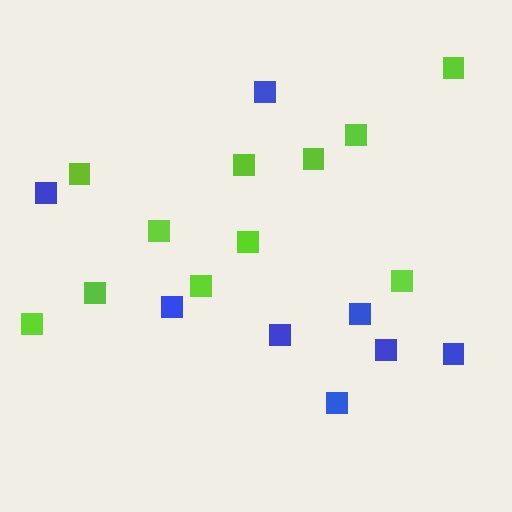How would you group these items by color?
There are 2 groups: one group of lime squares (11) and one group of blue squares (8).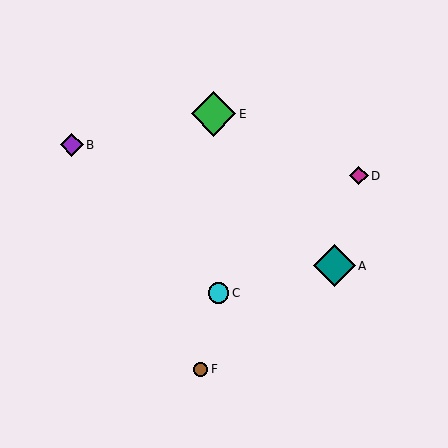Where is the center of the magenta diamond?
The center of the magenta diamond is at (359, 176).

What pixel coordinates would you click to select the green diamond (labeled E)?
Click at (213, 114) to select the green diamond E.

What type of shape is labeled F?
Shape F is a brown circle.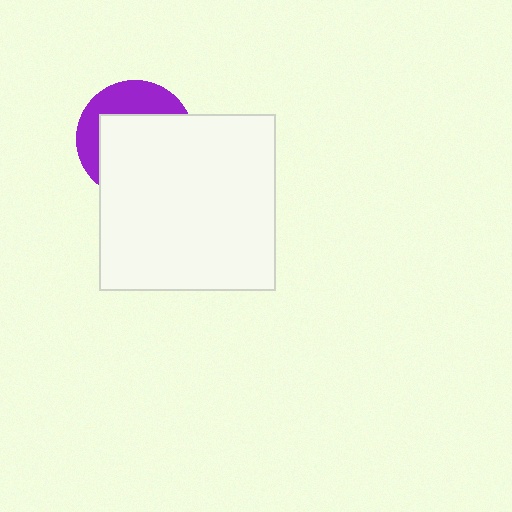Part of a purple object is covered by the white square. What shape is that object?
It is a circle.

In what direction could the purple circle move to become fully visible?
The purple circle could move toward the upper-left. That would shift it out from behind the white square entirely.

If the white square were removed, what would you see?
You would see the complete purple circle.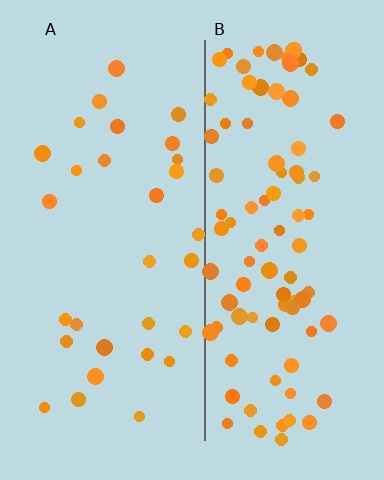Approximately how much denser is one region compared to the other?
Approximately 2.9× — region B over region A.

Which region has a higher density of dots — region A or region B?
B (the right).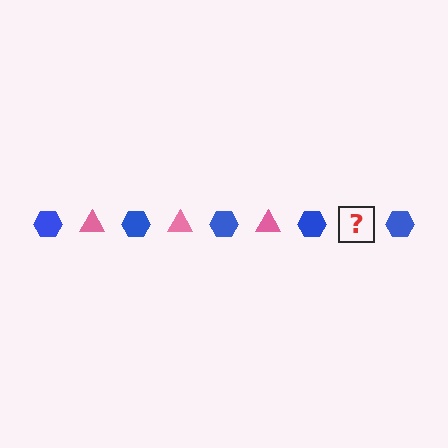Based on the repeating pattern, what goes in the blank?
The blank should be a pink triangle.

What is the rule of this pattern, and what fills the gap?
The rule is that the pattern alternates between blue hexagon and pink triangle. The gap should be filled with a pink triangle.